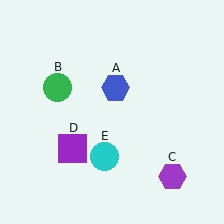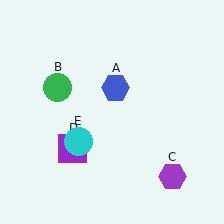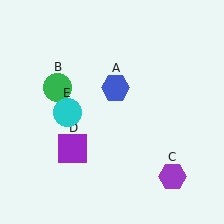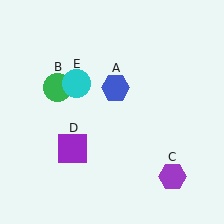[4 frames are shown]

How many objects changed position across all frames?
1 object changed position: cyan circle (object E).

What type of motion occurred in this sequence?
The cyan circle (object E) rotated clockwise around the center of the scene.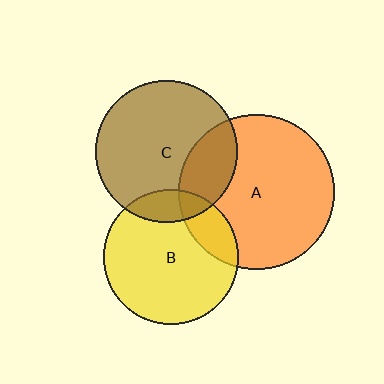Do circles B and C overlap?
Yes.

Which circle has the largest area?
Circle A (orange).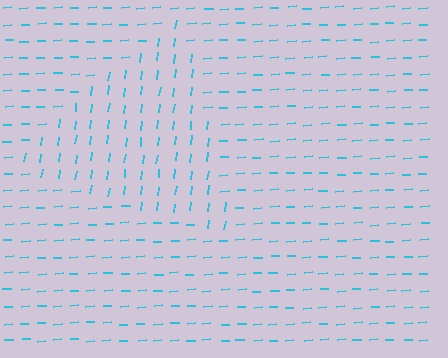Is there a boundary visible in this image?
Yes, there is a texture boundary formed by a change in line orientation.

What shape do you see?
I see a triangle.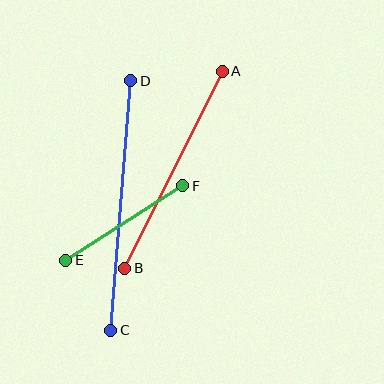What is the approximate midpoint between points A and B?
The midpoint is at approximately (174, 170) pixels.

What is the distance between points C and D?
The distance is approximately 250 pixels.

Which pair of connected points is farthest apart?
Points C and D are farthest apart.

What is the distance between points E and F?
The distance is approximately 139 pixels.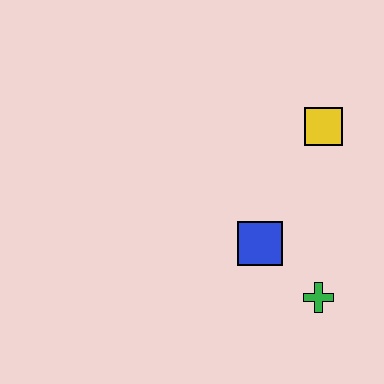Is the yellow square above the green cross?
Yes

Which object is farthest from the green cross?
The yellow square is farthest from the green cross.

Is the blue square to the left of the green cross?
Yes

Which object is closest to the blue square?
The green cross is closest to the blue square.